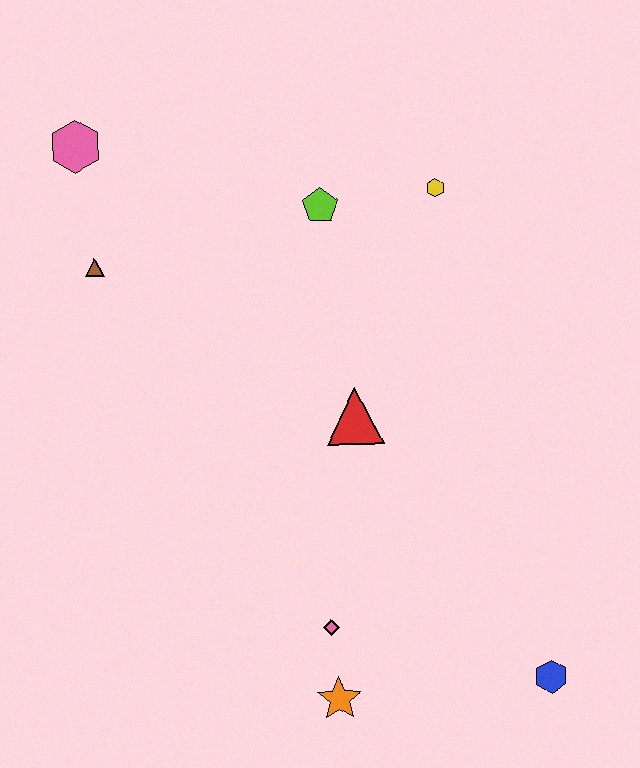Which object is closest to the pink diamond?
The orange star is closest to the pink diamond.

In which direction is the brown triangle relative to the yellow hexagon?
The brown triangle is to the left of the yellow hexagon.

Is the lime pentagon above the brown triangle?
Yes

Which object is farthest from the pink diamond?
The pink hexagon is farthest from the pink diamond.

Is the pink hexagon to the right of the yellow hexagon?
No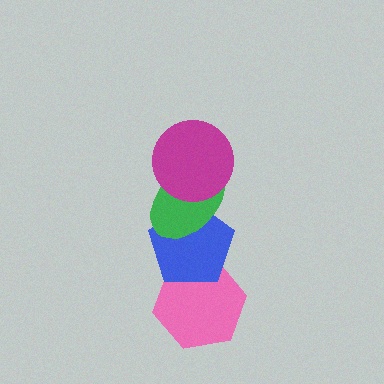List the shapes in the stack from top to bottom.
From top to bottom: the magenta circle, the green ellipse, the blue pentagon, the pink hexagon.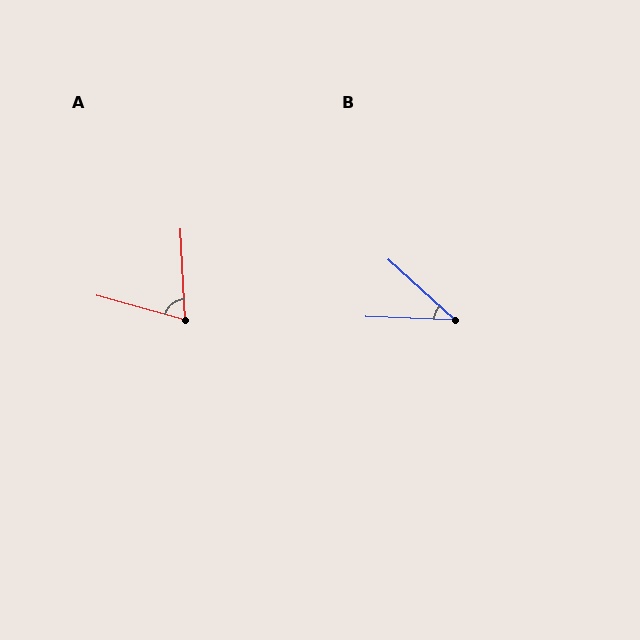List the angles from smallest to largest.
B (40°), A (72°).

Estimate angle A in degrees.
Approximately 72 degrees.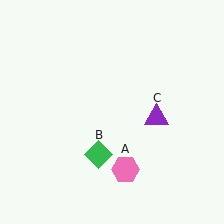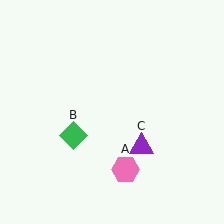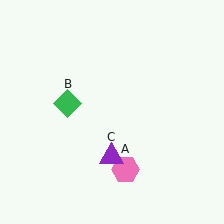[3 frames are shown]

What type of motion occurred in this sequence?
The green diamond (object B), purple triangle (object C) rotated clockwise around the center of the scene.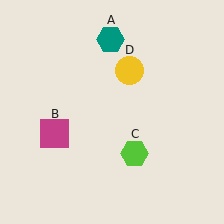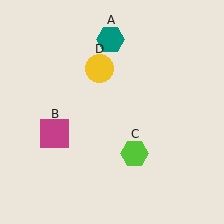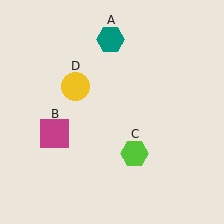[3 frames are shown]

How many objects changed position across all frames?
1 object changed position: yellow circle (object D).